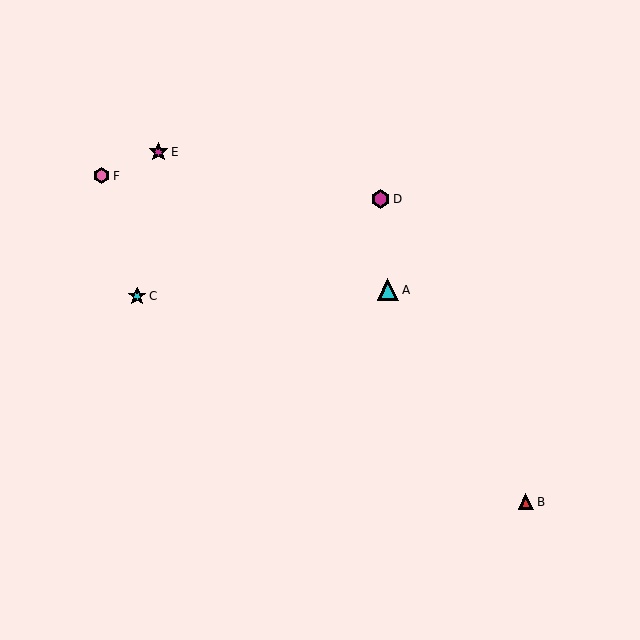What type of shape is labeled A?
Shape A is a cyan triangle.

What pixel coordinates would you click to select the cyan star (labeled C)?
Click at (137, 296) to select the cyan star C.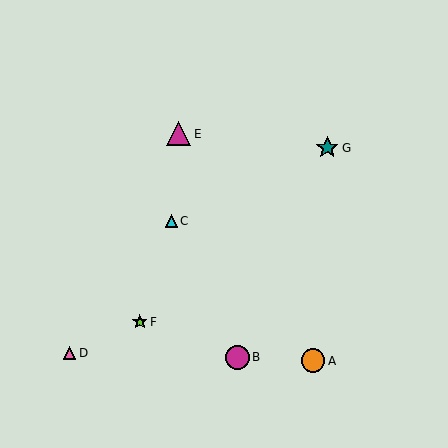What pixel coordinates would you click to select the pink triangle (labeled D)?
Click at (69, 353) to select the pink triangle D.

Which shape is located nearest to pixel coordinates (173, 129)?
The magenta triangle (labeled E) at (179, 134) is nearest to that location.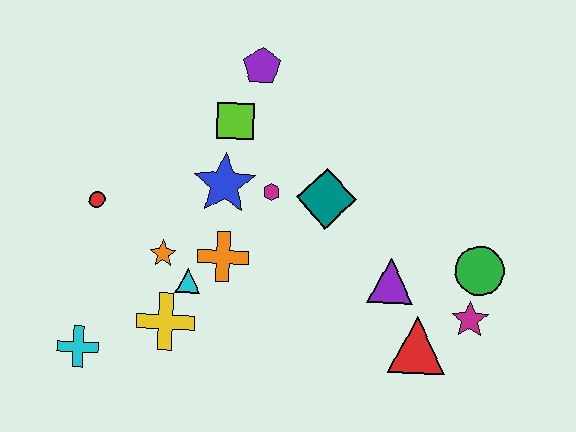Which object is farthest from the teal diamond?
The cyan cross is farthest from the teal diamond.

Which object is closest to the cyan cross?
The yellow cross is closest to the cyan cross.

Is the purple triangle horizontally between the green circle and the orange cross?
Yes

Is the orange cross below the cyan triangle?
No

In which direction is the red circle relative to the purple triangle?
The red circle is to the left of the purple triangle.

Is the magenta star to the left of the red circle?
No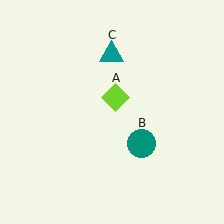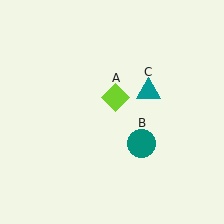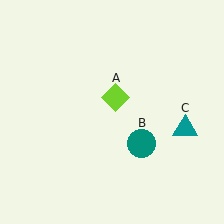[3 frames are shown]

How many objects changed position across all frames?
1 object changed position: teal triangle (object C).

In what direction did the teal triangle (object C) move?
The teal triangle (object C) moved down and to the right.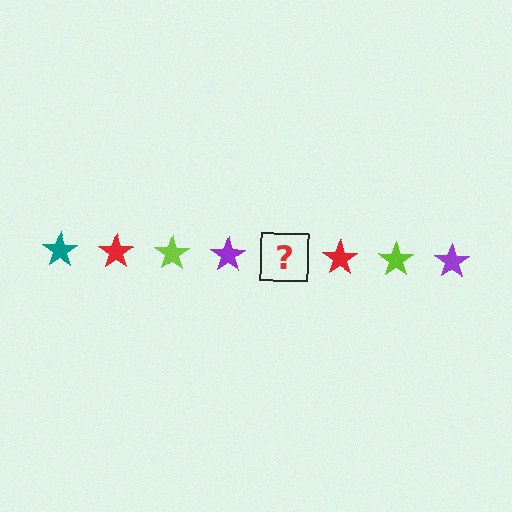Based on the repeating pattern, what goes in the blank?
The blank should be a teal star.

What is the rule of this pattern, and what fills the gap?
The rule is that the pattern cycles through teal, red, lime, purple stars. The gap should be filled with a teal star.